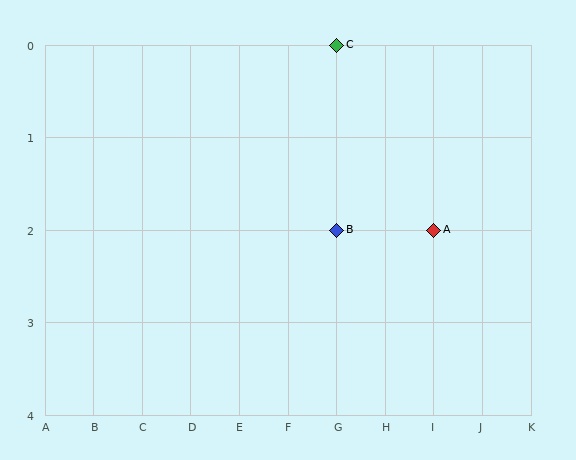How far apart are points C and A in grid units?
Points C and A are 2 columns and 2 rows apart (about 2.8 grid units diagonally).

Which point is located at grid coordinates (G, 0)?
Point C is at (G, 0).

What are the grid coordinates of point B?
Point B is at grid coordinates (G, 2).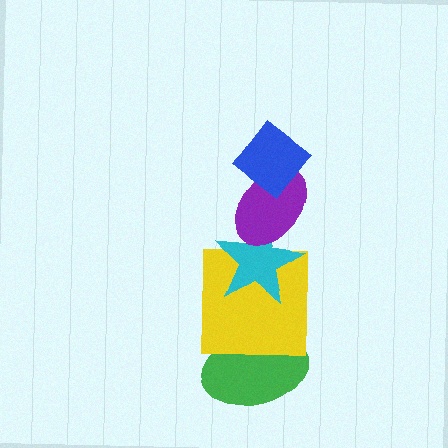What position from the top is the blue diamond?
The blue diamond is 1st from the top.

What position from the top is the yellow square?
The yellow square is 4th from the top.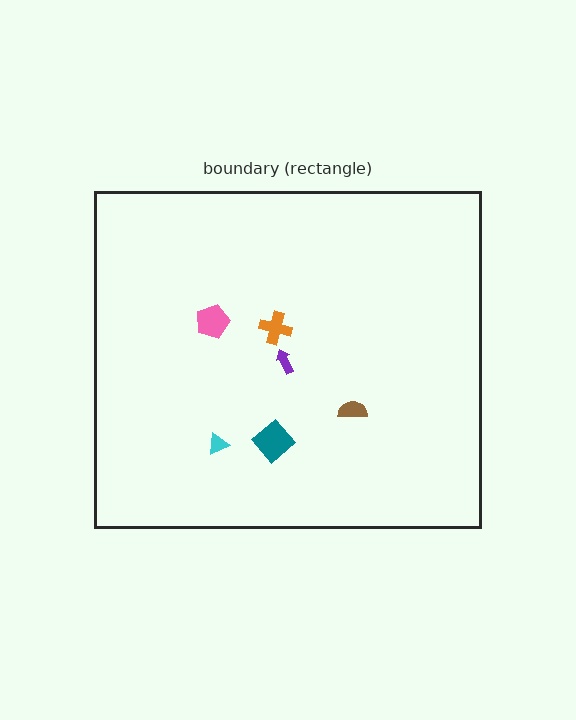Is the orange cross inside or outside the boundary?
Inside.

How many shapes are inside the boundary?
6 inside, 0 outside.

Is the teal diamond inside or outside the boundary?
Inside.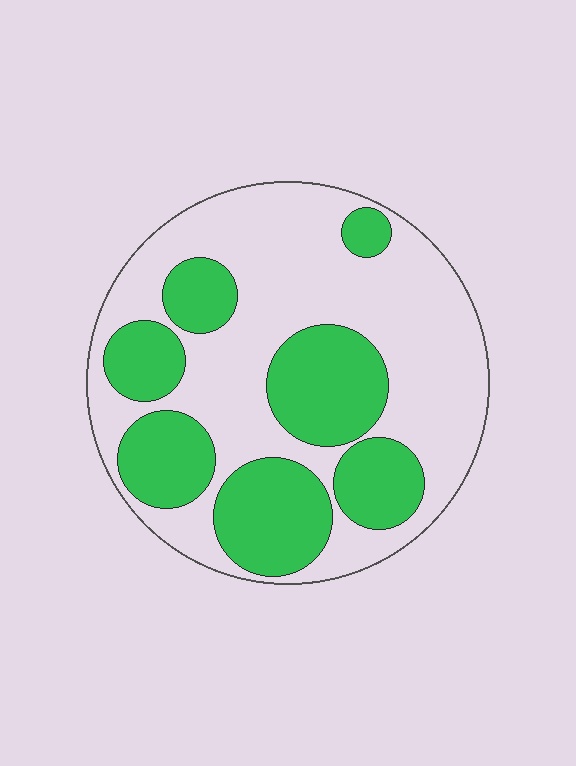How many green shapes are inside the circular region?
7.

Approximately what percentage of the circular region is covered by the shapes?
Approximately 40%.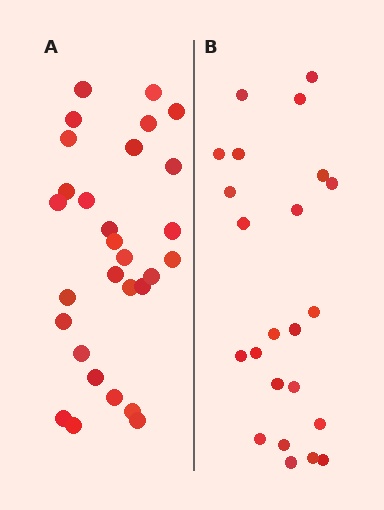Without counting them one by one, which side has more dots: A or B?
Region A (the left region) has more dots.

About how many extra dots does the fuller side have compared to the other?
Region A has about 6 more dots than region B.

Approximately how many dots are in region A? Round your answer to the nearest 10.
About 30 dots. (The exact count is 29, which rounds to 30.)